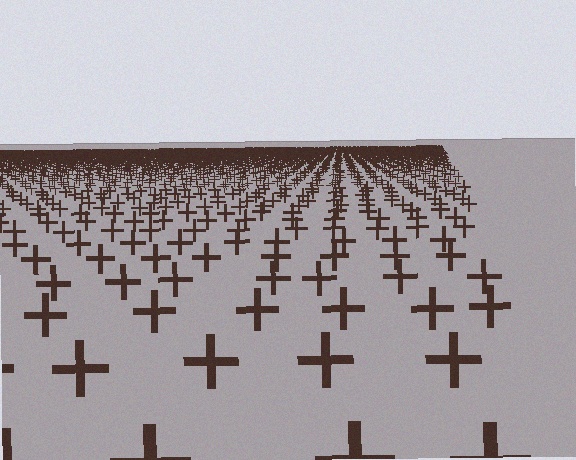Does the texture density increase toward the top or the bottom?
Density increases toward the top.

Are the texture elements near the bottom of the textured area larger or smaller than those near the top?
Larger. Near the bottom, elements are closer to the viewer and appear at a bigger on-screen size.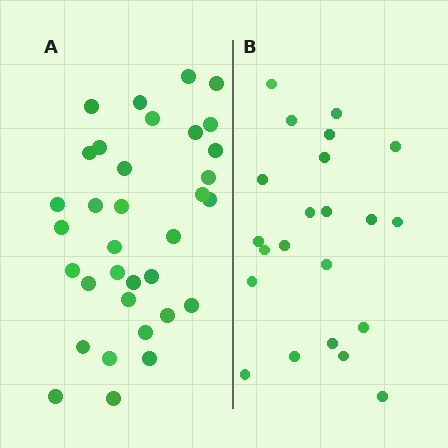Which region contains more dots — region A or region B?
Region A (the left region) has more dots.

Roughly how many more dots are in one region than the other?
Region A has roughly 12 or so more dots than region B.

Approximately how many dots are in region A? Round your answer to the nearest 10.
About 30 dots. (The exact count is 34, which rounds to 30.)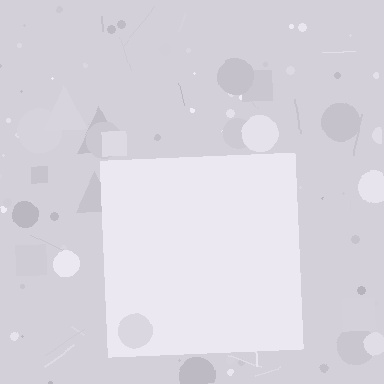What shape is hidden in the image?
A square is hidden in the image.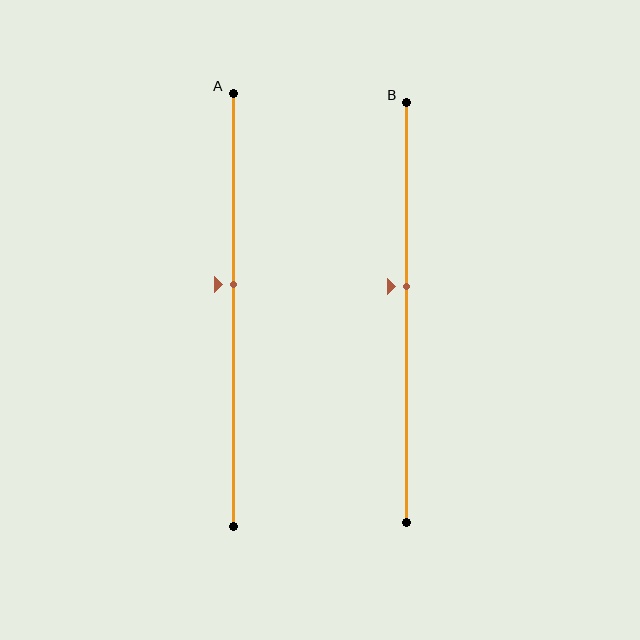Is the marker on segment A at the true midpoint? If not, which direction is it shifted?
No, the marker on segment A is shifted upward by about 6% of the segment length.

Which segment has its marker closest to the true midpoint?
Segment A has its marker closest to the true midpoint.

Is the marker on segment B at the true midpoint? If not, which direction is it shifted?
No, the marker on segment B is shifted upward by about 6% of the segment length.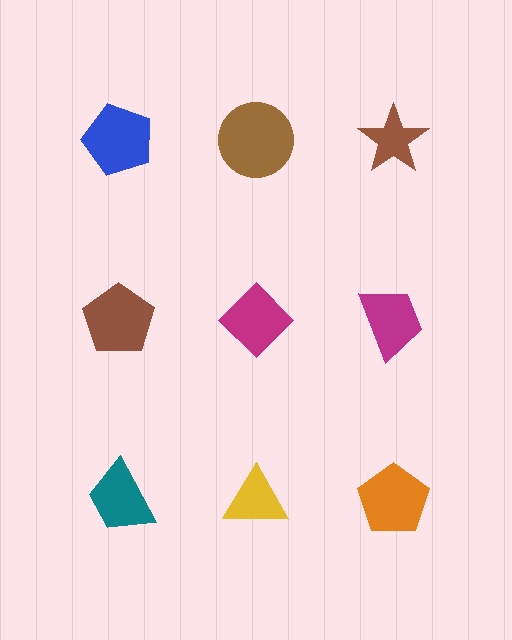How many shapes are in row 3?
3 shapes.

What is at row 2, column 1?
A brown pentagon.